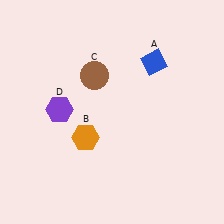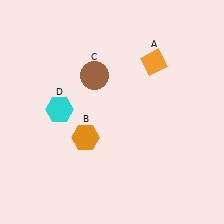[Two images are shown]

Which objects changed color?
A changed from blue to orange. D changed from purple to cyan.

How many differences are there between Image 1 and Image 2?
There are 2 differences between the two images.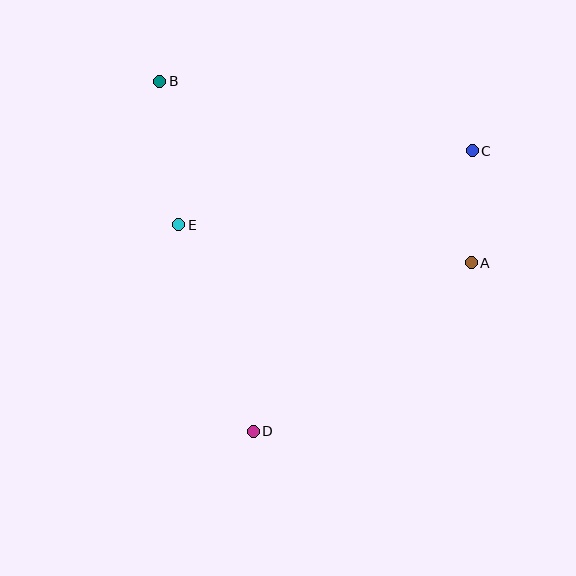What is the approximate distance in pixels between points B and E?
The distance between B and E is approximately 145 pixels.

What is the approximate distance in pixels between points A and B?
The distance between A and B is approximately 361 pixels.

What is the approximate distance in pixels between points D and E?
The distance between D and E is approximately 220 pixels.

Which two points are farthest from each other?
Points B and D are farthest from each other.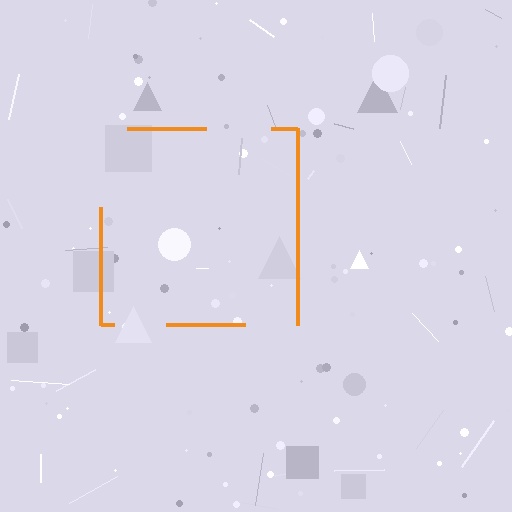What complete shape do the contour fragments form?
The contour fragments form a square.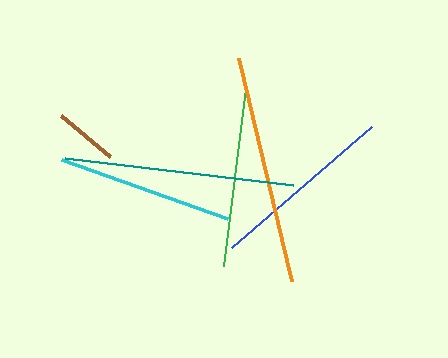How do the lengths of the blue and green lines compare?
The blue and green lines are approximately the same length.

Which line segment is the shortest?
The brown line is the shortest at approximately 64 pixels.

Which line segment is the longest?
The teal line is the longest at approximately 229 pixels.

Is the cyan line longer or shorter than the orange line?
The orange line is longer than the cyan line.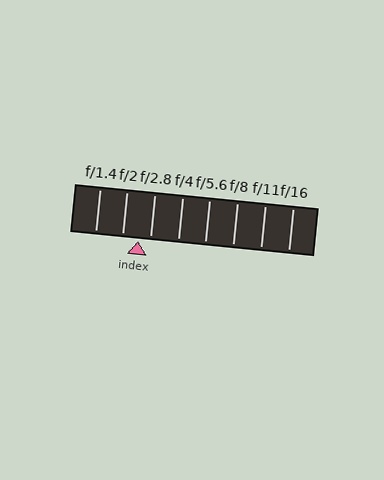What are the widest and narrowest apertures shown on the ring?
The widest aperture shown is f/1.4 and the narrowest is f/16.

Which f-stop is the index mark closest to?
The index mark is closest to f/2.8.